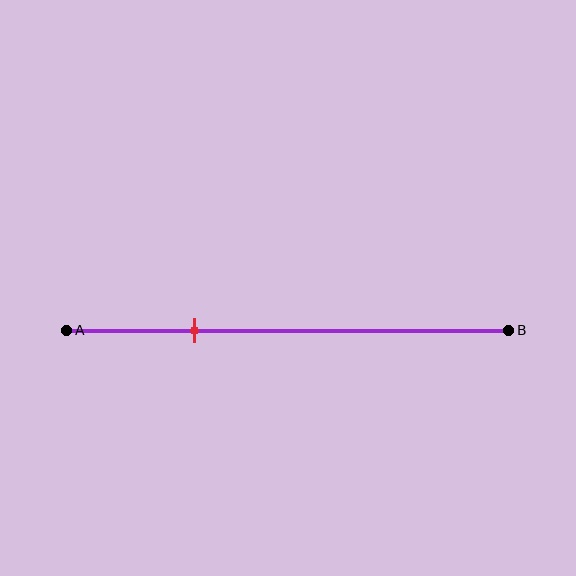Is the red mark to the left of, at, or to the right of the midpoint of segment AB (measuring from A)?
The red mark is to the left of the midpoint of segment AB.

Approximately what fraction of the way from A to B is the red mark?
The red mark is approximately 30% of the way from A to B.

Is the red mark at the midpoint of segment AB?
No, the mark is at about 30% from A, not at the 50% midpoint.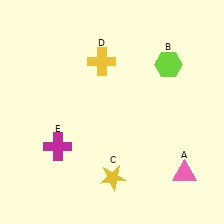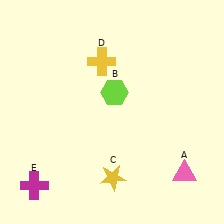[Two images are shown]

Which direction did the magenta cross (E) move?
The magenta cross (E) moved down.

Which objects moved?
The objects that moved are: the lime hexagon (B), the magenta cross (E).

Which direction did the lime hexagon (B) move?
The lime hexagon (B) moved left.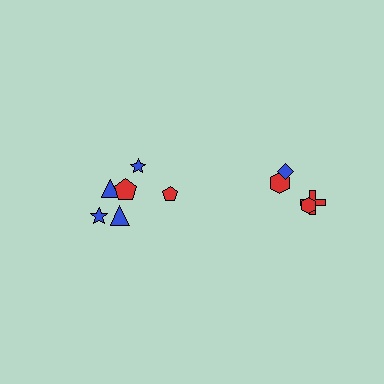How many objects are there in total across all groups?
There are 10 objects.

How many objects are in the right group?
There are 4 objects.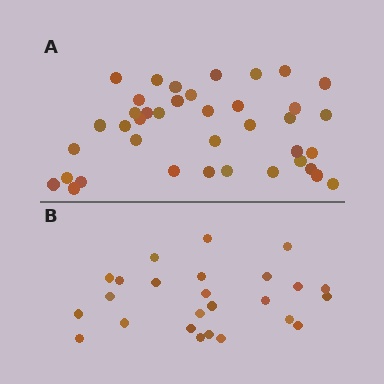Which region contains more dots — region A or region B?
Region A (the top region) has more dots.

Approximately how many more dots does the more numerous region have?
Region A has approximately 15 more dots than region B.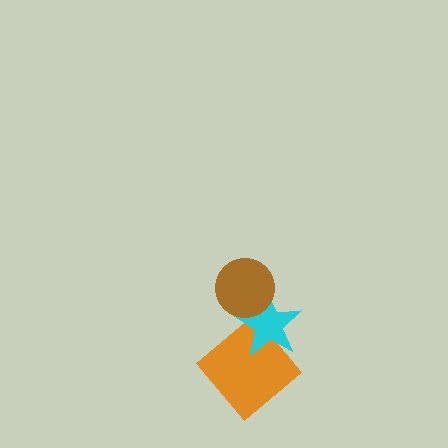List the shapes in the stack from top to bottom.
From top to bottom: the brown circle, the cyan star, the orange diamond.